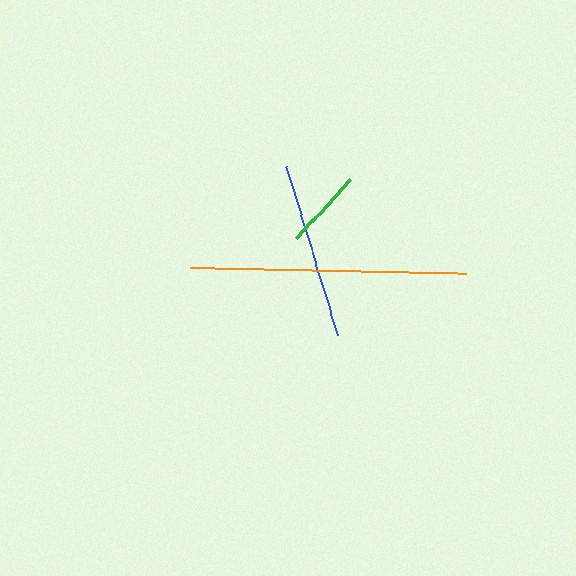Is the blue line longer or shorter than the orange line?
The orange line is longer than the blue line.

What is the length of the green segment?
The green segment is approximately 80 pixels long.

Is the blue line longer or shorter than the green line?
The blue line is longer than the green line.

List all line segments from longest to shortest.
From longest to shortest: orange, blue, green.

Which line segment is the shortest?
The green line is the shortest at approximately 80 pixels.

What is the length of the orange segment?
The orange segment is approximately 276 pixels long.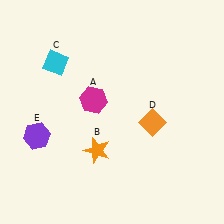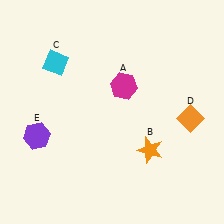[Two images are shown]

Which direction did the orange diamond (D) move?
The orange diamond (D) moved right.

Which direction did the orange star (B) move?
The orange star (B) moved right.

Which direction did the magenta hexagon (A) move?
The magenta hexagon (A) moved right.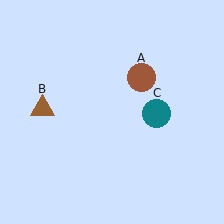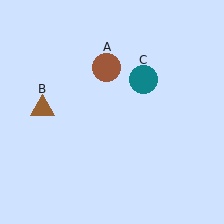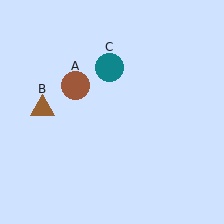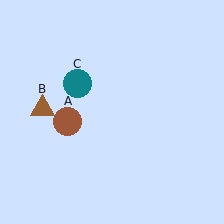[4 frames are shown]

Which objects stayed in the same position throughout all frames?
Brown triangle (object B) remained stationary.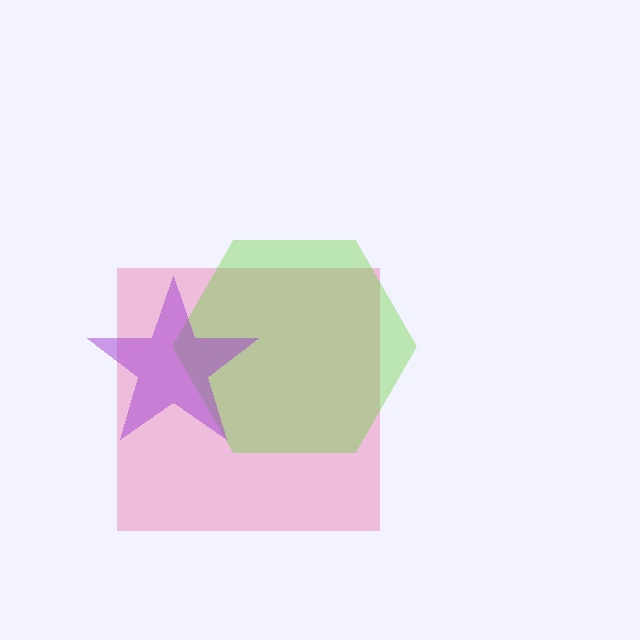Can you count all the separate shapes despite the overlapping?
Yes, there are 3 separate shapes.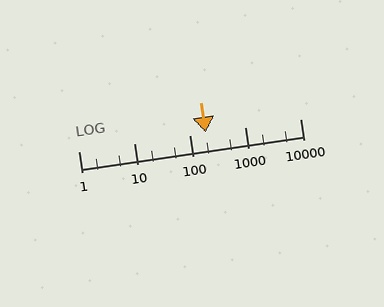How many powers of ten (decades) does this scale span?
The scale spans 4 decades, from 1 to 10000.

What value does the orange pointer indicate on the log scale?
The pointer indicates approximately 200.